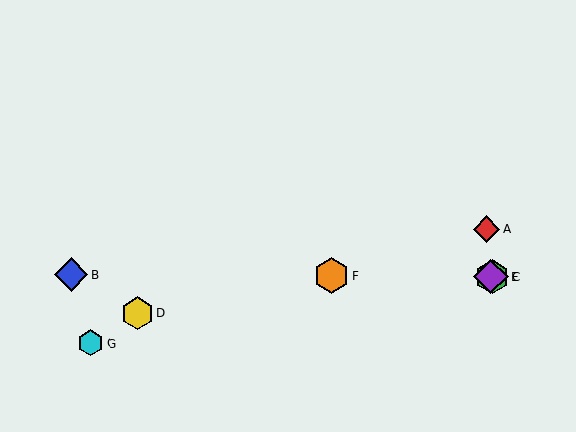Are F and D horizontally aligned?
No, F is at y≈276 and D is at y≈313.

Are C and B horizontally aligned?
Yes, both are at y≈276.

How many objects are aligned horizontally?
4 objects (B, C, E, F) are aligned horizontally.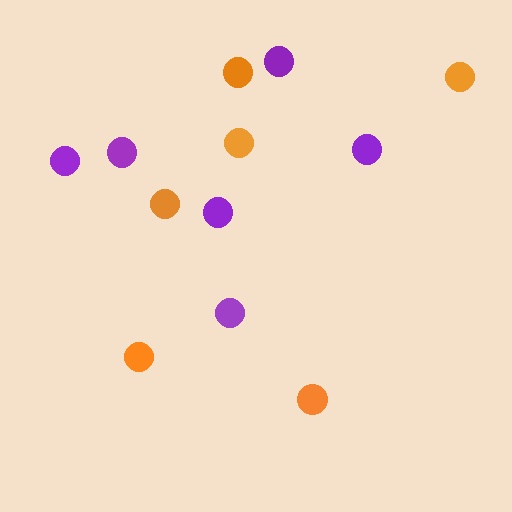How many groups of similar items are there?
There are 2 groups: one group of orange circles (6) and one group of purple circles (6).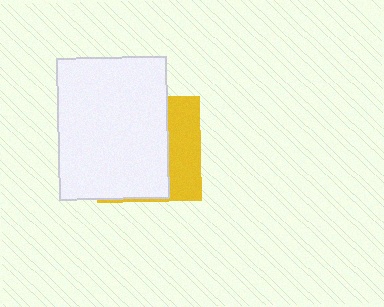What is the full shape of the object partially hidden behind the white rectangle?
The partially hidden object is a yellow square.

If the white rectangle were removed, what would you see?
You would see the complete yellow square.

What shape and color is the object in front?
The object in front is a white rectangle.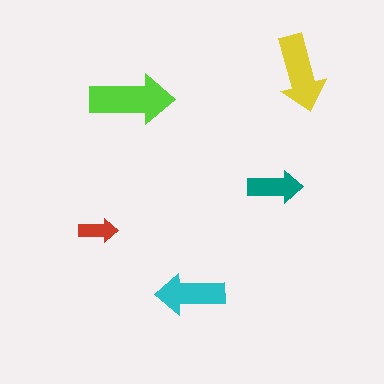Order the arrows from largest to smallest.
the lime one, the yellow one, the cyan one, the teal one, the red one.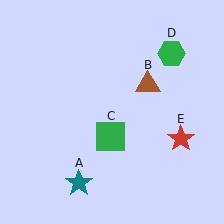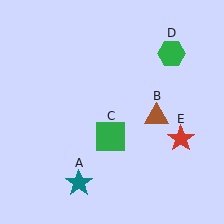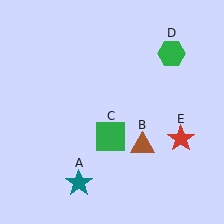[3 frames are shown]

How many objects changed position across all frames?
1 object changed position: brown triangle (object B).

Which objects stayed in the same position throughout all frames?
Teal star (object A) and green square (object C) and green hexagon (object D) and red star (object E) remained stationary.